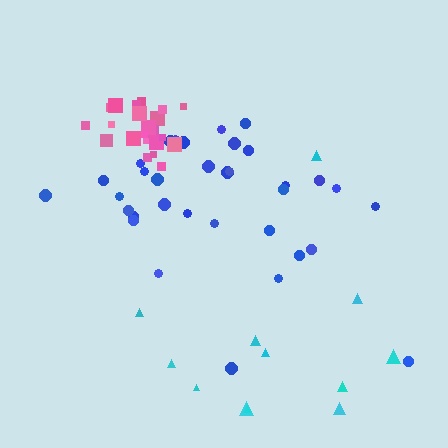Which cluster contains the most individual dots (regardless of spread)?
Blue (34).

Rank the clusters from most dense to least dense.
pink, blue, cyan.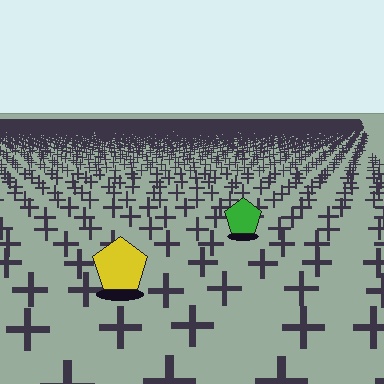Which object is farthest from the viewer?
The green pentagon is farthest from the viewer. It appears smaller and the ground texture around it is denser.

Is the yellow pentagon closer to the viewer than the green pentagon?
Yes. The yellow pentagon is closer — you can tell from the texture gradient: the ground texture is coarser near it.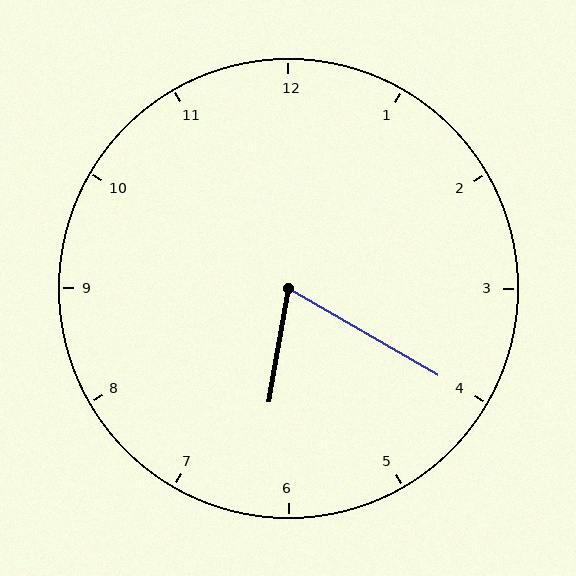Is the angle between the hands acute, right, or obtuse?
It is acute.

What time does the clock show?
6:20.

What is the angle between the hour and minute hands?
Approximately 70 degrees.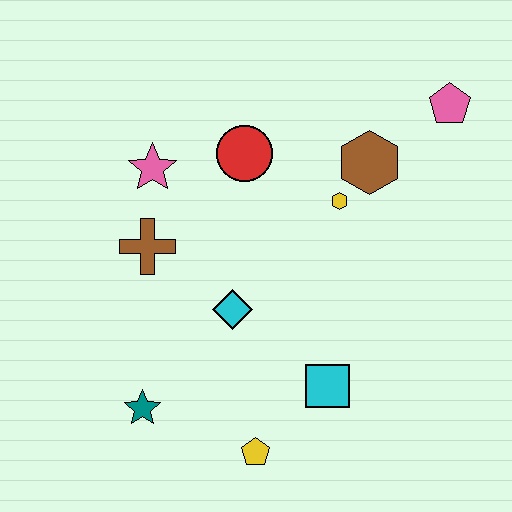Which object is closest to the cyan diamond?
The brown cross is closest to the cyan diamond.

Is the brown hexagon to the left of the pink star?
No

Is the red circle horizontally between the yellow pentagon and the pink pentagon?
No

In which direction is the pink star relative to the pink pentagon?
The pink star is to the left of the pink pentagon.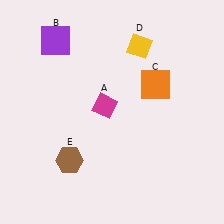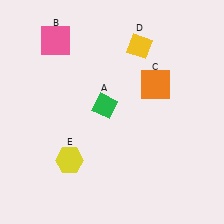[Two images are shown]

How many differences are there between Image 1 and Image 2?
There are 3 differences between the two images.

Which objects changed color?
A changed from magenta to green. B changed from purple to pink. E changed from brown to yellow.